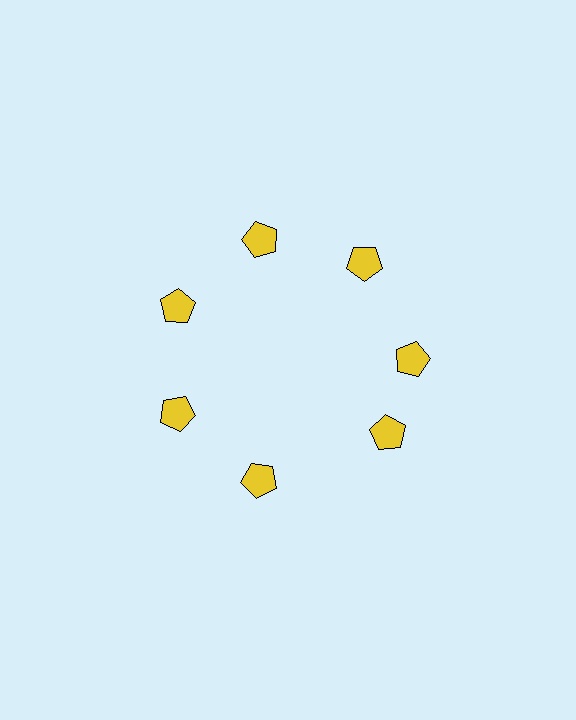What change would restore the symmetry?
The symmetry would be restored by rotating it back into even spacing with its neighbors so that all 7 pentagons sit at equal angles and equal distance from the center.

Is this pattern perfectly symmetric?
No. The 7 yellow pentagons are arranged in a ring, but one element near the 5 o'clock position is rotated out of alignment along the ring, breaking the 7-fold rotational symmetry.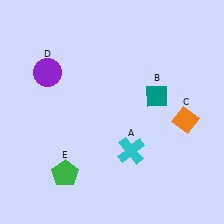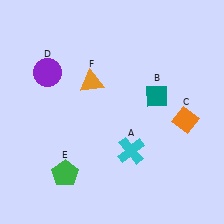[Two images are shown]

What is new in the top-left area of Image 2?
An orange triangle (F) was added in the top-left area of Image 2.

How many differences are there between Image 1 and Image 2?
There is 1 difference between the two images.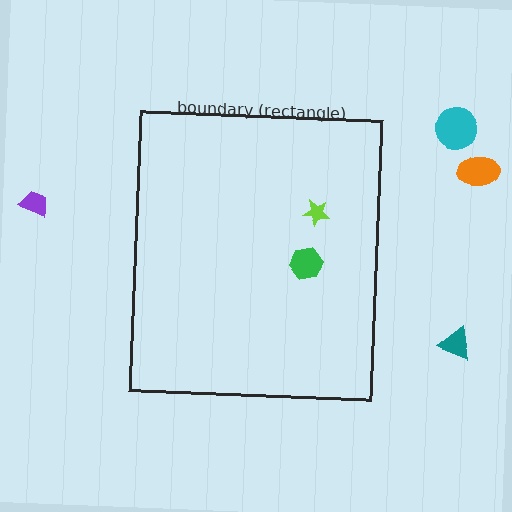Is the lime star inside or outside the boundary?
Inside.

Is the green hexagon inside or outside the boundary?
Inside.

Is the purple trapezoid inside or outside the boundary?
Outside.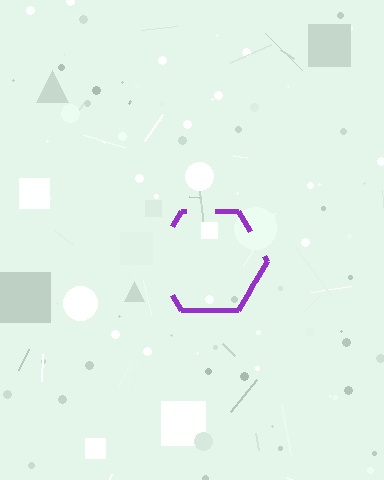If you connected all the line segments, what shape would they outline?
They would outline a hexagon.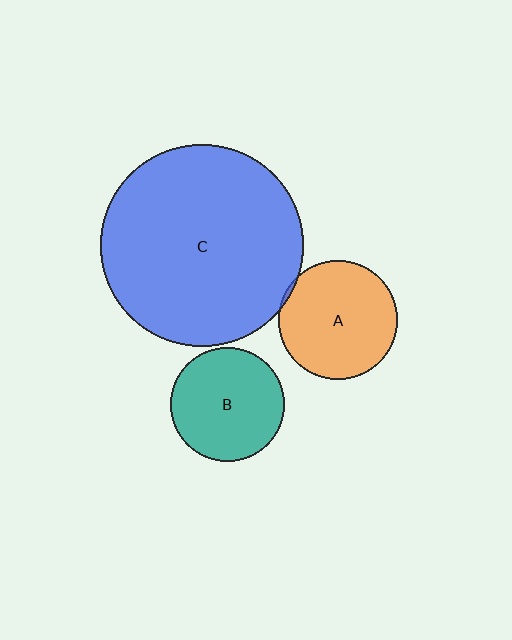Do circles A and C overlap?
Yes.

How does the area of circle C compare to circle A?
Approximately 2.9 times.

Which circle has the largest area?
Circle C (blue).